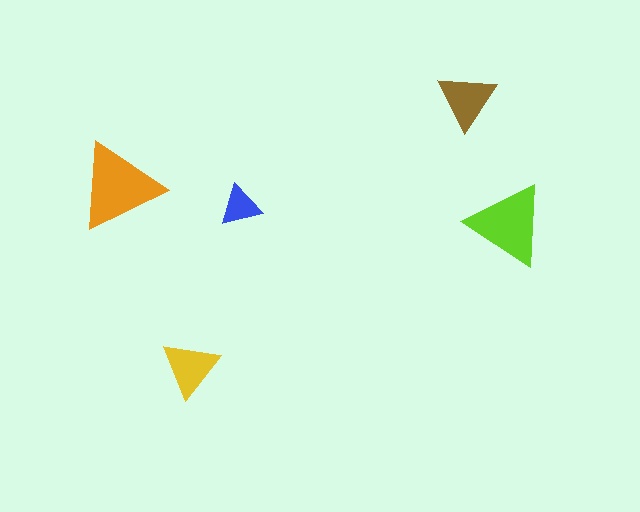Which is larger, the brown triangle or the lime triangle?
The lime one.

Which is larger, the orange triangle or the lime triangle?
The orange one.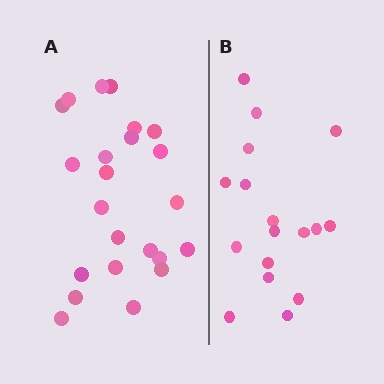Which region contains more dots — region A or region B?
Region A (the left region) has more dots.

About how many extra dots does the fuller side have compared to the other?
Region A has about 6 more dots than region B.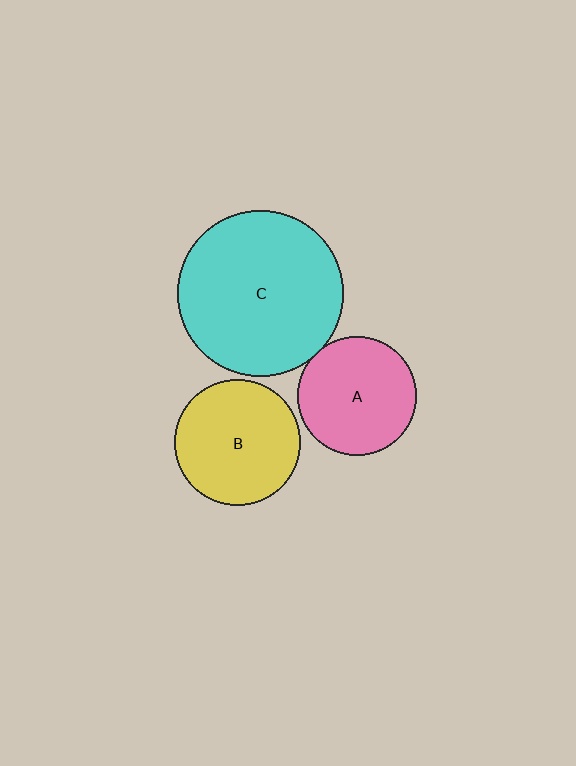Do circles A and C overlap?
Yes.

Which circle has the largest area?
Circle C (cyan).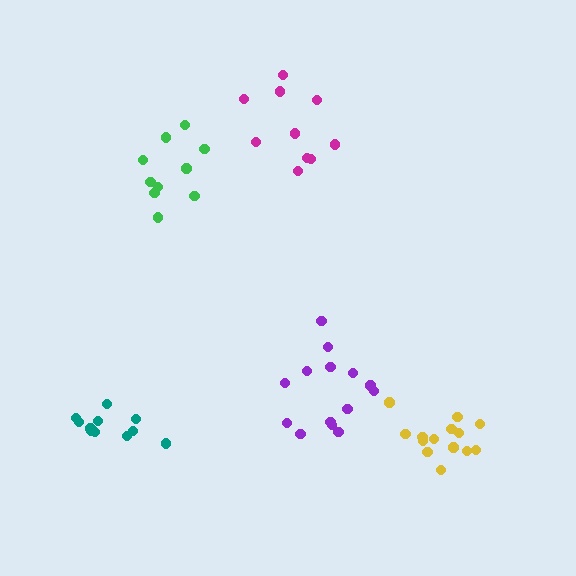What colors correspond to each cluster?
The clusters are colored: purple, teal, yellow, magenta, green.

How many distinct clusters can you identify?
There are 5 distinct clusters.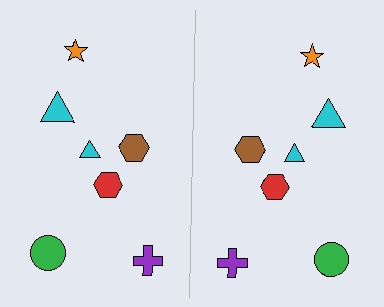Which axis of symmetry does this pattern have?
The pattern has a vertical axis of symmetry running through the center of the image.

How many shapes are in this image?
There are 14 shapes in this image.